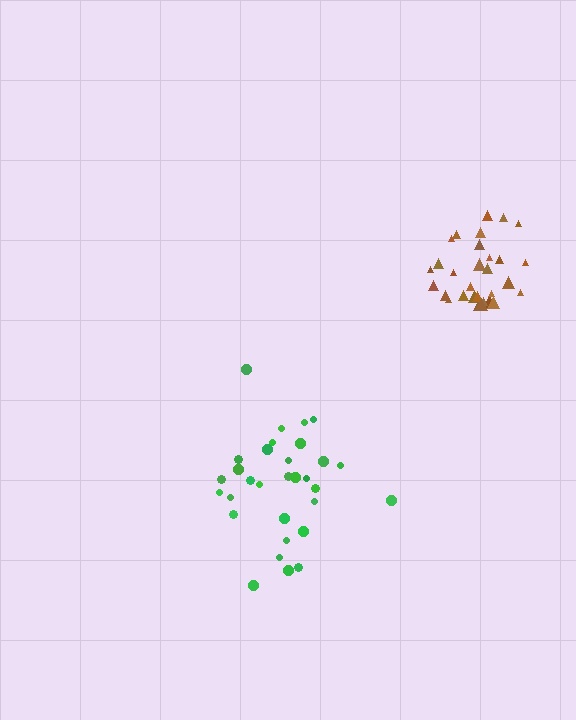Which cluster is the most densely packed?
Brown.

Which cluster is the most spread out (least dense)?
Green.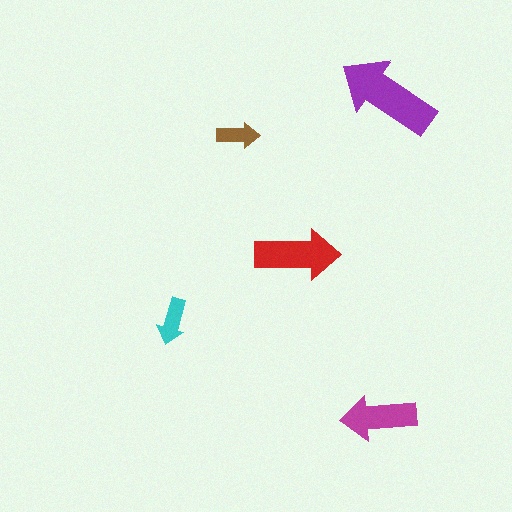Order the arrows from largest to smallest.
the purple one, the red one, the magenta one, the cyan one, the brown one.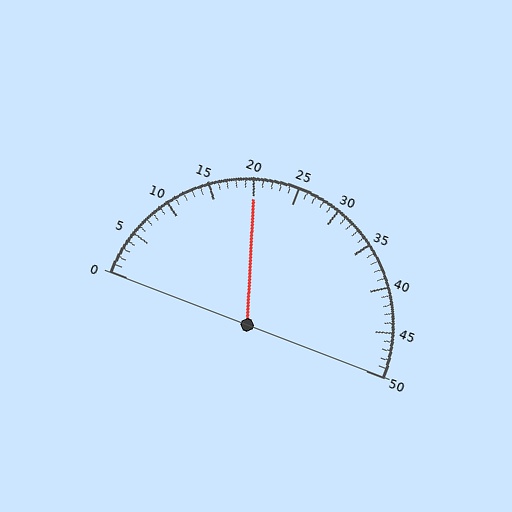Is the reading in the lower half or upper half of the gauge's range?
The reading is in the lower half of the range (0 to 50).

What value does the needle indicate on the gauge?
The needle indicates approximately 20.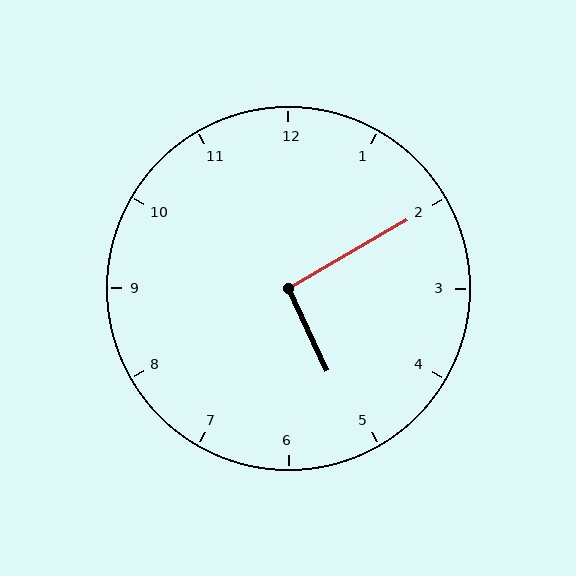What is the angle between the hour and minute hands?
Approximately 95 degrees.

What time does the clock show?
5:10.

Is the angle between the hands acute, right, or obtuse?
It is right.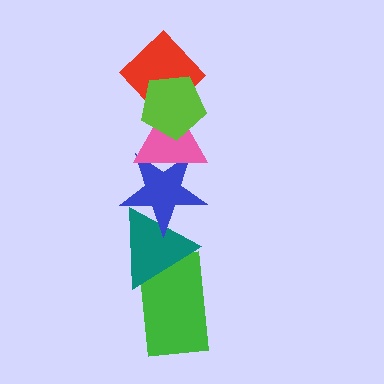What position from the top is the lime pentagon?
The lime pentagon is 1st from the top.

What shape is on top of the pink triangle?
The red diamond is on top of the pink triangle.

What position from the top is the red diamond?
The red diamond is 2nd from the top.